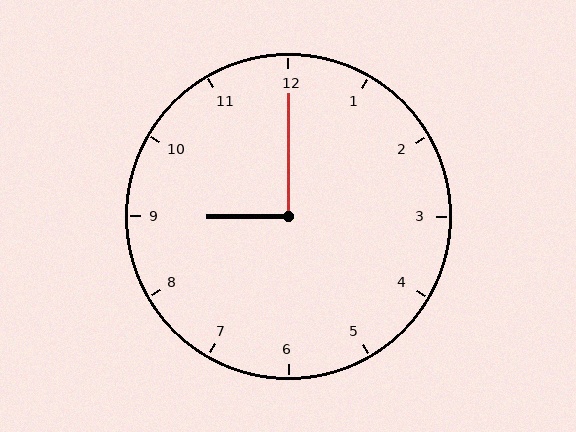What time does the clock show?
9:00.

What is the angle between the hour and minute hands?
Approximately 90 degrees.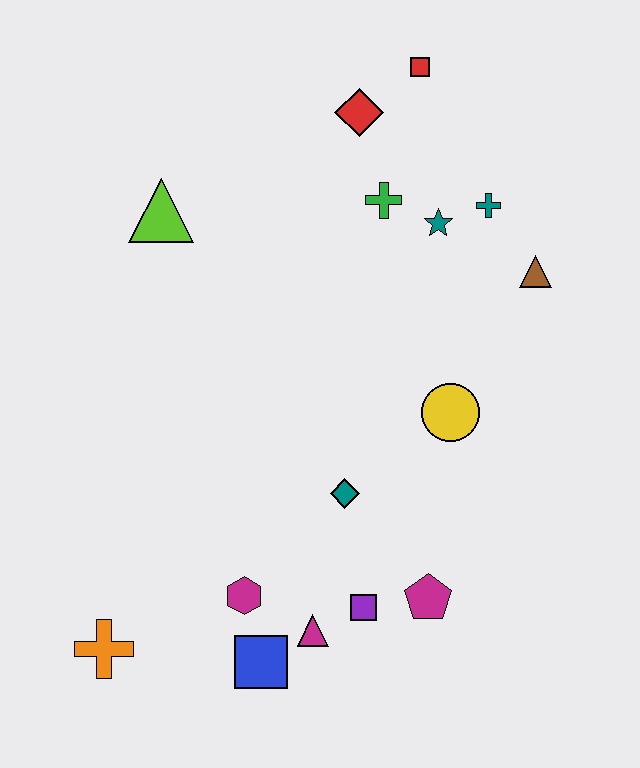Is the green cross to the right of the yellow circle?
No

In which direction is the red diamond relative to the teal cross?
The red diamond is to the left of the teal cross.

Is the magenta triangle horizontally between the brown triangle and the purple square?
No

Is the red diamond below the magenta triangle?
No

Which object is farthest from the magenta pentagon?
The red square is farthest from the magenta pentagon.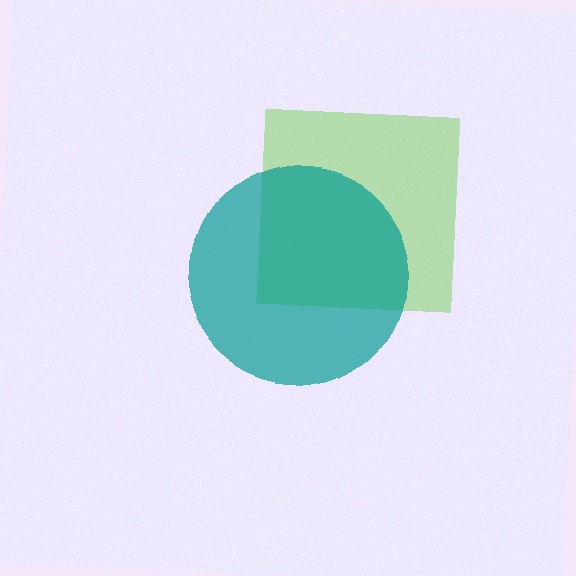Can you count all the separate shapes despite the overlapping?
Yes, there are 2 separate shapes.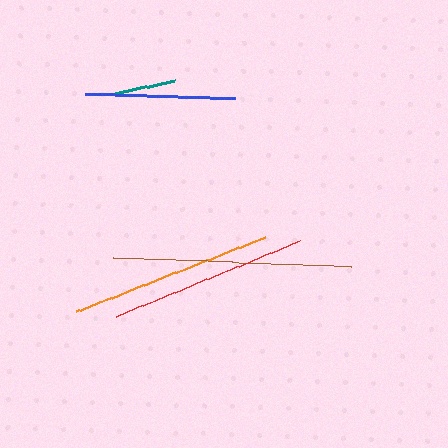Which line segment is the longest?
The brown line is the longest at approximately 238 pixels.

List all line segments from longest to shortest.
From longest to shortest: brown, orange, red, blue, teal.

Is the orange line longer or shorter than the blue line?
The orange line is longer than the blue line.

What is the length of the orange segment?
The orange segment is approximately 202 pixels long.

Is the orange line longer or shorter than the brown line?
The brown line is longer than the orange line.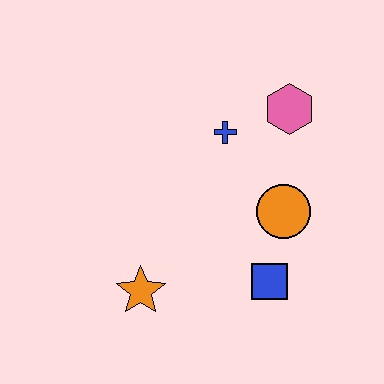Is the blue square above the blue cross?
No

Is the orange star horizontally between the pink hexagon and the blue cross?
No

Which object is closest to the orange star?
The blue square is closest to the orange star.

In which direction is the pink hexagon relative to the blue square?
The pink hexagon is above the blue square.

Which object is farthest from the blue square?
The pink hexagon is farthest from the blue square.